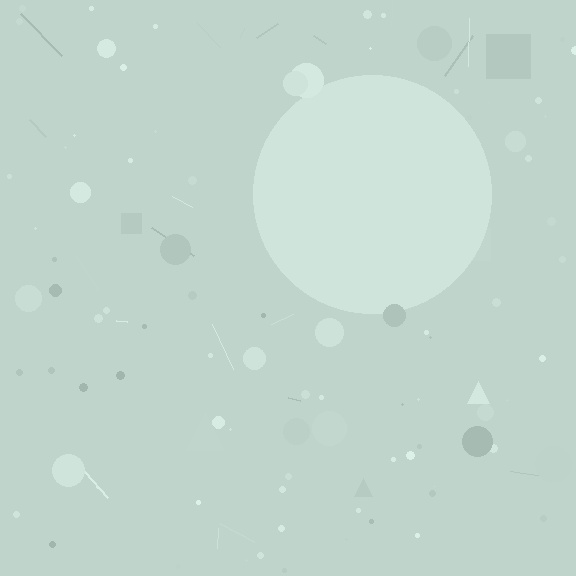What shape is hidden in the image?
A circle is hidden in the image.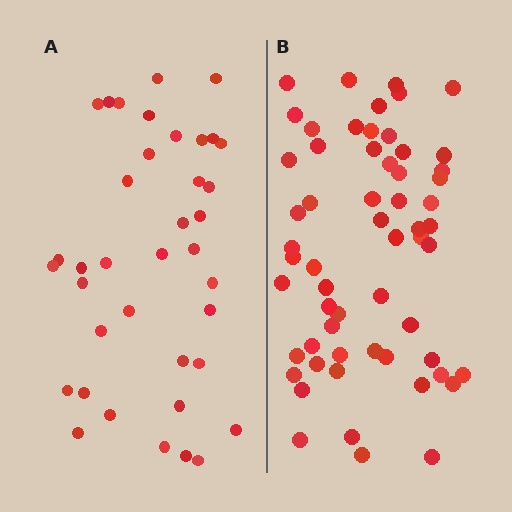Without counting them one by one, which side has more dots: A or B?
Region B (the right region) has more dots.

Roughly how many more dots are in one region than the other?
Region B has approximately 20 more dots than region A.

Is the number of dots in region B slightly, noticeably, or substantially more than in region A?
Region B has substantially more. The ratio is roughly 1.6 to 1.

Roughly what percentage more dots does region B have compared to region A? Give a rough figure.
About 55% more.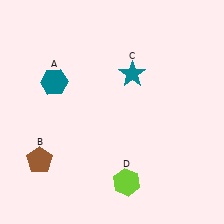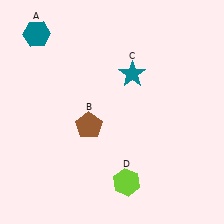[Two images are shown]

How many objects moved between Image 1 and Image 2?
2 objects moved between the two images.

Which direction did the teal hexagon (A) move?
The teal hexagon (A) moved up.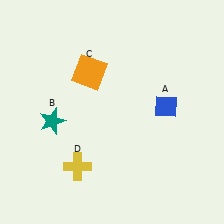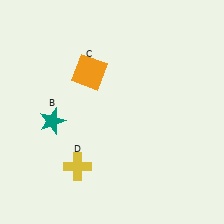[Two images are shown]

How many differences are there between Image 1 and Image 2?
There is 1 difference between the two images.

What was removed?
The blue diamond (A) was removed in Image 2.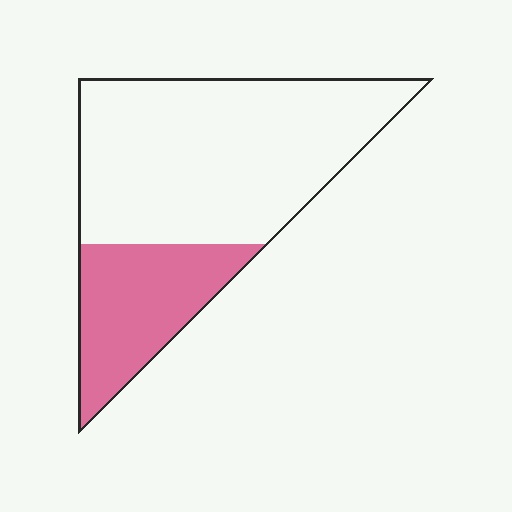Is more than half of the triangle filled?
No.